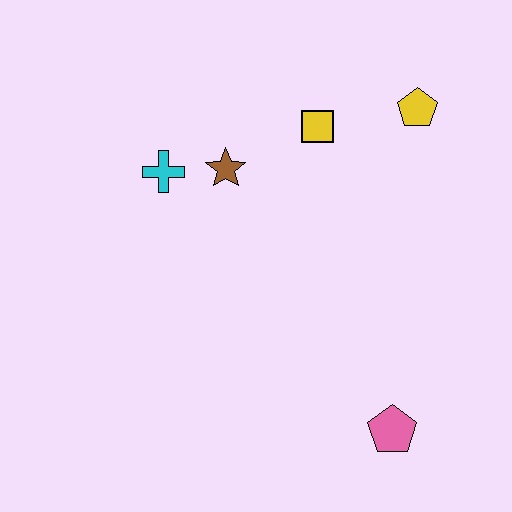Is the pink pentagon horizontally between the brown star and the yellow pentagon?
Yes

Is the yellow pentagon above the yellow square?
Yes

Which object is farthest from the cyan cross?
The pink pentagon is farthest from the cyan cross.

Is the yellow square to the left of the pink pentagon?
Yes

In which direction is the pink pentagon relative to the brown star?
The pink pentagon is below the brown star.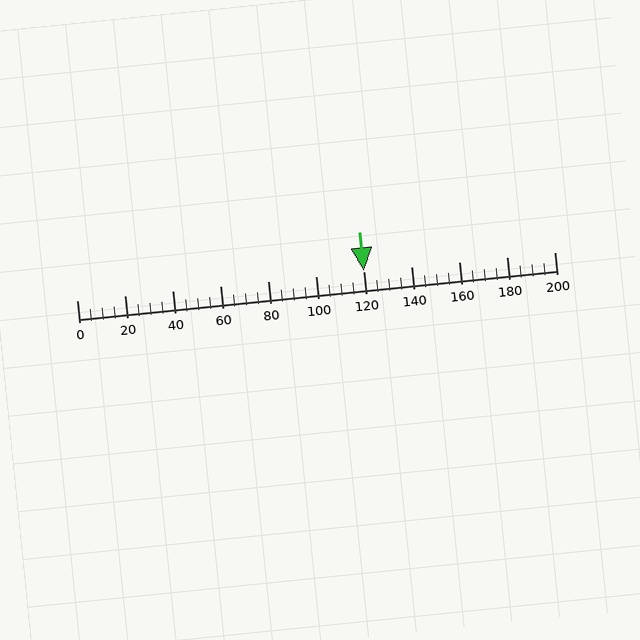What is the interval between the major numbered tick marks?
The major tick marks are spaced 20 units apart.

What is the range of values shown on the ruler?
The ruler shows values from 0 to 200.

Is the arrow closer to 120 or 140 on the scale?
The arrow is closer to 120.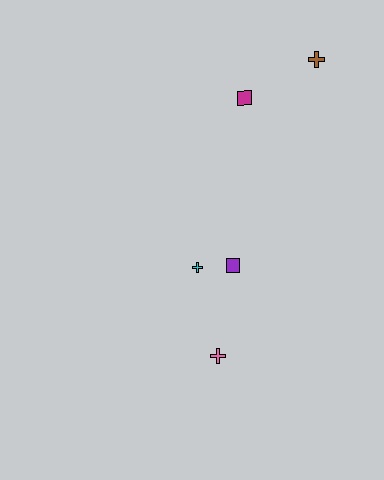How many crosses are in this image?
There are 3 crosses.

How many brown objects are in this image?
There is 1 brown object.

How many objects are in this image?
There are 5 objects.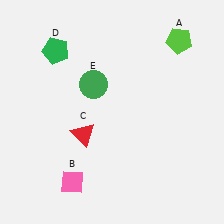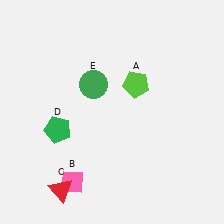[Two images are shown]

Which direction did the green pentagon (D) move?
The green pentagon (D) moved down.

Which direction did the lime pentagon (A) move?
The lime pentagon (A) moved down.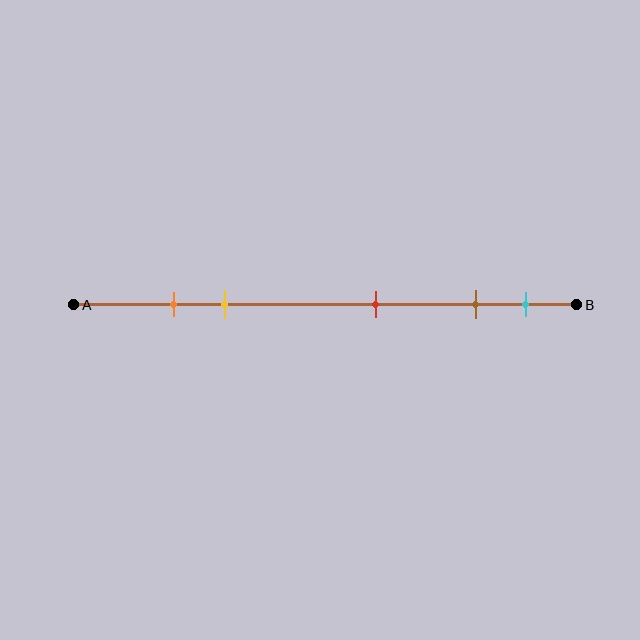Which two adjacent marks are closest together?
The orange and yellow marks are the closest adjacent pair.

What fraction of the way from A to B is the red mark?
The red mark is approximately 60% (0.6) of the way from A to B.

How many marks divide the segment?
There are 5 marks dividing the segment.